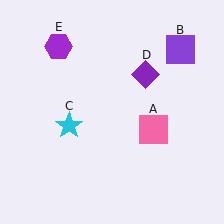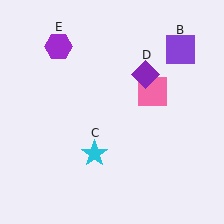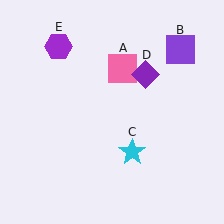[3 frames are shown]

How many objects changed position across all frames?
2 objects changed position: pink square (object A), cyan star (object C).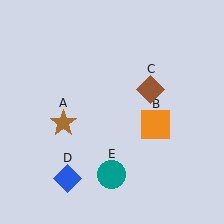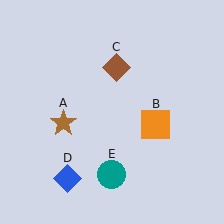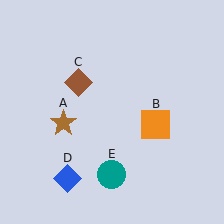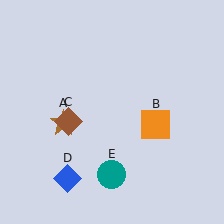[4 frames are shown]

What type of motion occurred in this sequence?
The brown diamond (object C) rotated counterclockwise around the center of the scene.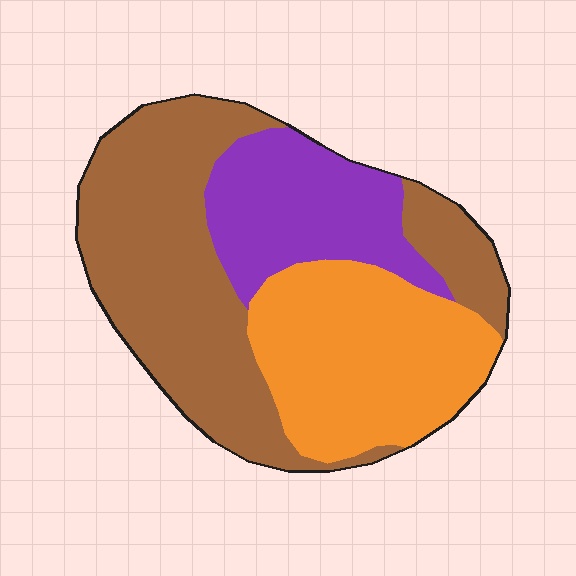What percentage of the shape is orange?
Orange takes up between a quarter and a half of the shape.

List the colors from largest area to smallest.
From largest to smallest: brown, orange, purple.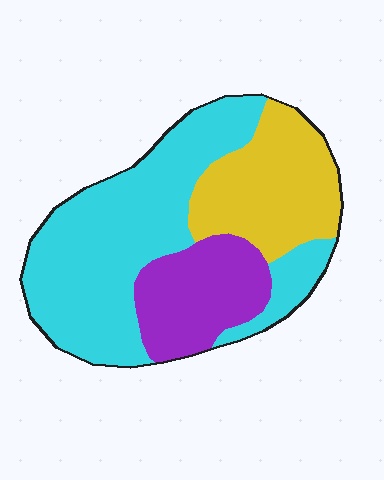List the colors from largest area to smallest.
From largest to smallest: cyan, yellow, purple.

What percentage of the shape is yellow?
Yellow covers 26% of the shape.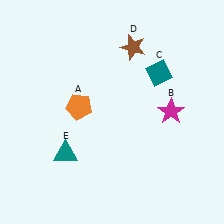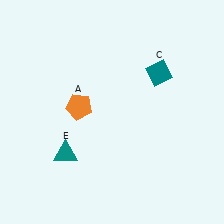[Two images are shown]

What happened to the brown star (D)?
The brown star (D) was removed in Image 2. It was in the top-right area of Image 1.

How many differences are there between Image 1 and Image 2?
There are 2 differences between the two images.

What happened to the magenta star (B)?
The magenta star (B) was removed in Image 2. It was in the top-right area of Image 1.